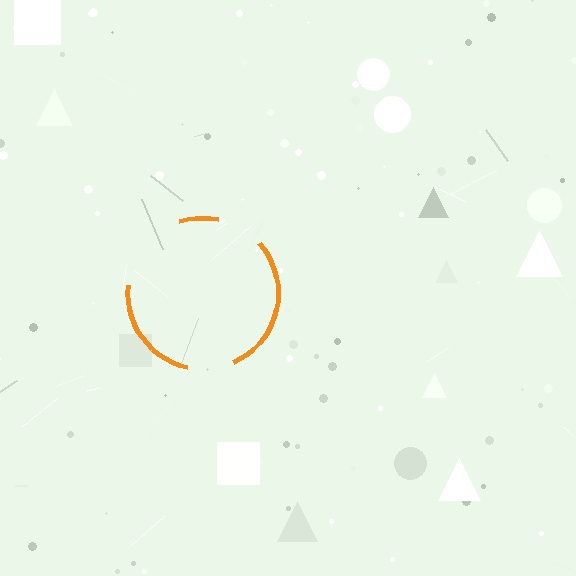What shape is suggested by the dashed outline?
The dashed outline suggests a circle.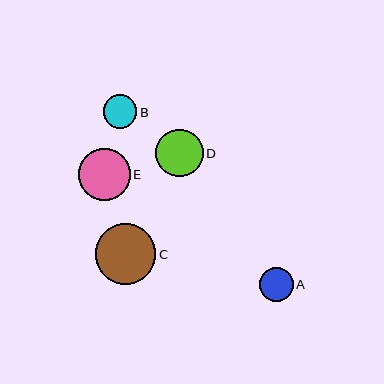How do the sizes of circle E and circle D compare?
Circle E and circle D are approximately the same size.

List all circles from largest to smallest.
From largest to smallest: C, E, D, A, B.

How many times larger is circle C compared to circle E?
Circle C is approximately 1.2 times the size of circle E.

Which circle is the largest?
Circle C is the largest with a size of approximately 61 pixels.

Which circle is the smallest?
Circle B is the smallest with a size of approximately 34 pixels.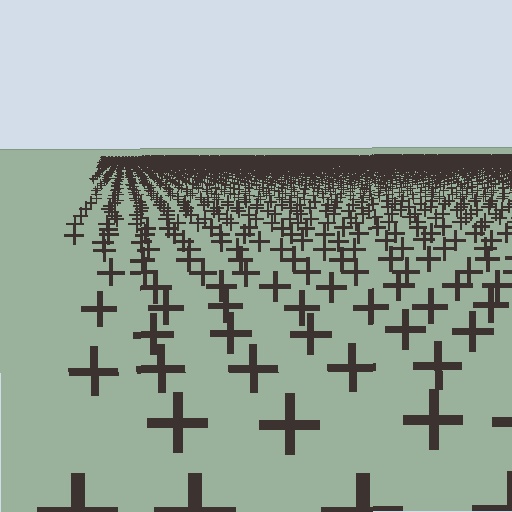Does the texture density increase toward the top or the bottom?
Density increases toward the top.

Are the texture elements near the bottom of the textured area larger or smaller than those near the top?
Larger. Near the bottom, elements are closer to the viewer and appear at a bigger on-screen size.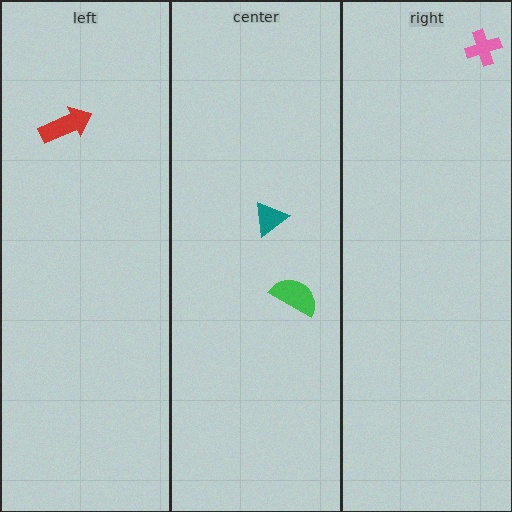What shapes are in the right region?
The pink cross.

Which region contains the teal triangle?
The center region.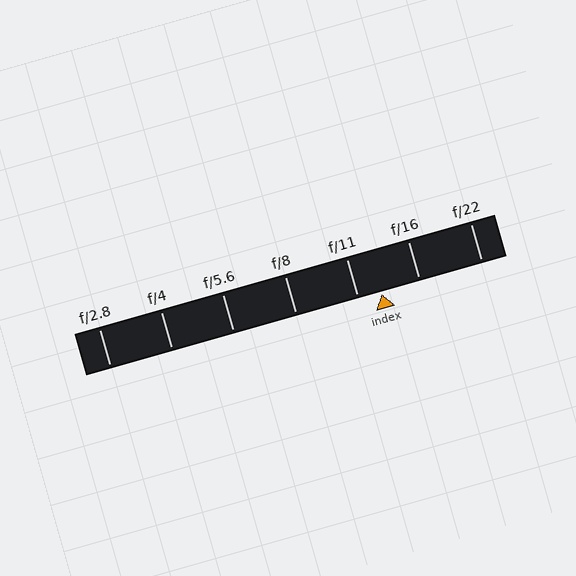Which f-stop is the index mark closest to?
The index mark is closest to f/11.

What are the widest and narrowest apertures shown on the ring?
The widest aperture shown is f/2.8 and the narrowest is f/22.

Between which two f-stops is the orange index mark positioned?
The index mark is between f/11 and f/16.